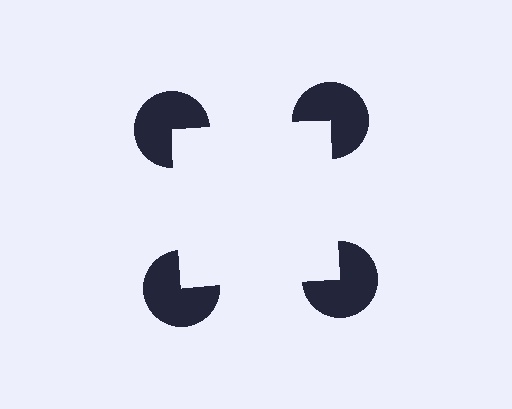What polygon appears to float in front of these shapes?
An illusory square — its edges are inferred from the aligned wedge cuts in the pac-man discs, not physically drawn.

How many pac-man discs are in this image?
There are 4 — one at each vertex of the illusory square.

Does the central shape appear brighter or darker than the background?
It typically appears slightly brighter than the background, even though no actual brightness change is drawn.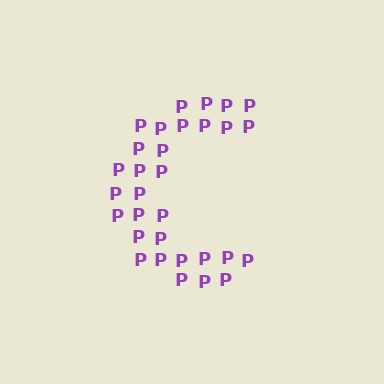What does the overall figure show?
The overall figure shows the letter C.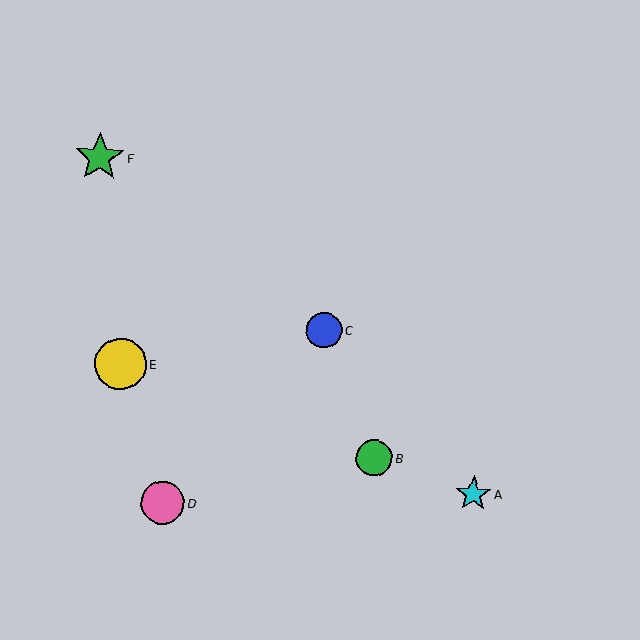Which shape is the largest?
The yellow circle (labeled E) is the largest.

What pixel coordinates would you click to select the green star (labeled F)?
Click at (100, 158) to select the green star F.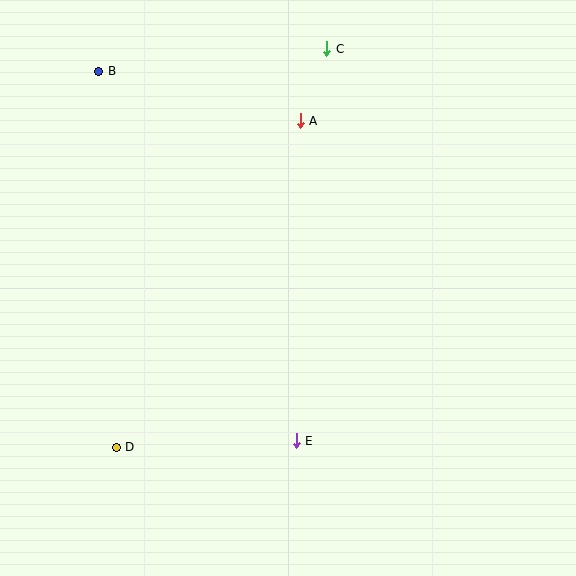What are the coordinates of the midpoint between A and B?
The midpoint between A and B is at (199, 96).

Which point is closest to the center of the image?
Point E at (296, 441) is closest to the center.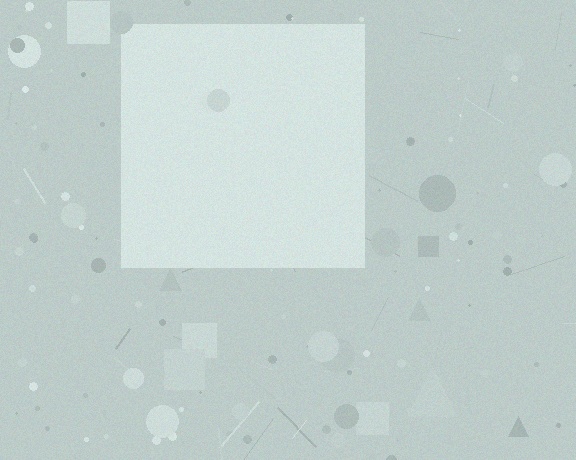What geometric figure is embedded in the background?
A square is embedded in the background.